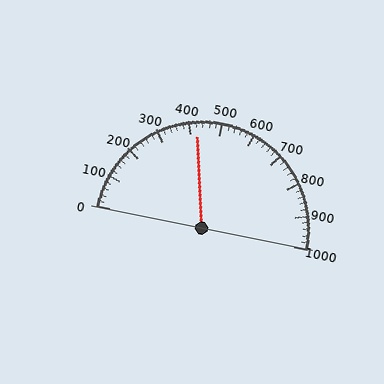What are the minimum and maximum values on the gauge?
The gauge ranges from 0 to 1000.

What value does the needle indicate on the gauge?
The needle indicates approximately 420.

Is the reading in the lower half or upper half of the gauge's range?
The reading is in the lower half of the range (0 to 1000).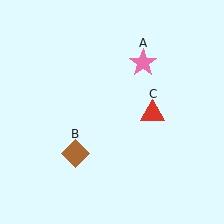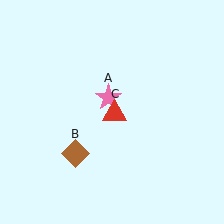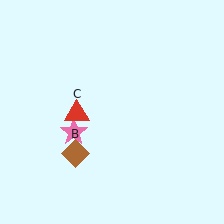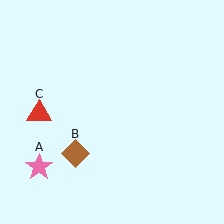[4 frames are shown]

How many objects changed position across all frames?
2 objects changed position: pink star (object A), red triangle (object C).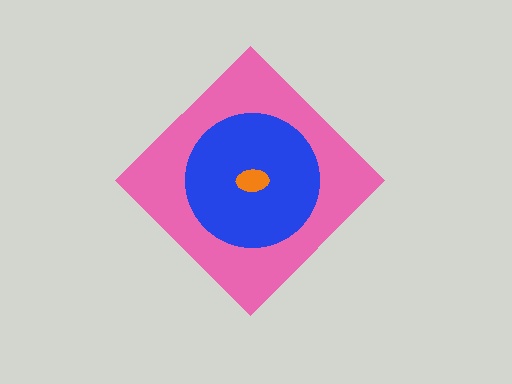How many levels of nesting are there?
3.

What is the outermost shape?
The pink diamond.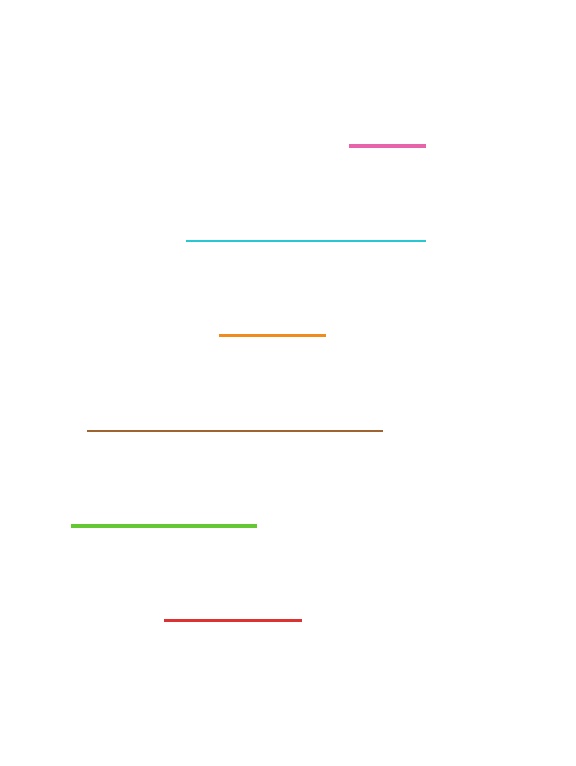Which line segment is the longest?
The brown line is the longest at approximately 295 pixels.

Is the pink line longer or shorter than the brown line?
The brown line is longer than the pink line.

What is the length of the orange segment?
The orange segment is approximately 106 pixels long.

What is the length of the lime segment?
The lime segment is approximately 184 pixels long.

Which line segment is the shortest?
The pink line is the shortest at approximately 75 pixels.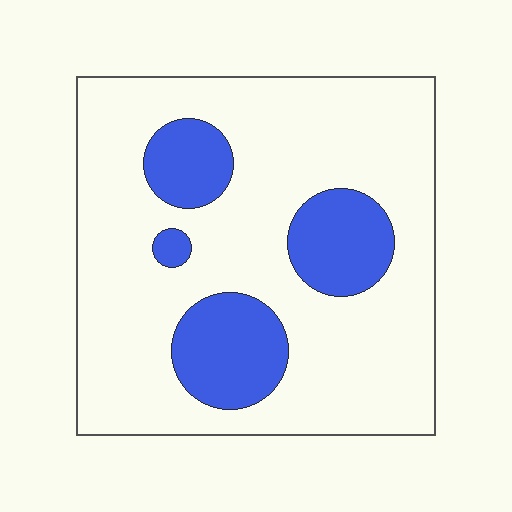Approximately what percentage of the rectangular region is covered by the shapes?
Approximately 20%.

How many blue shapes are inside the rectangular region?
4.